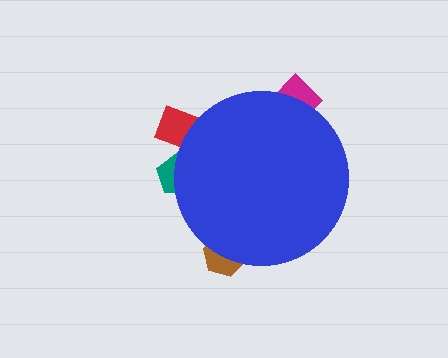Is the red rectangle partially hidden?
Yes, the red rectangle is partially hidden behind the blue circle.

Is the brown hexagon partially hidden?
Yes, the brown hexagon is partially hidden behind the blue circle.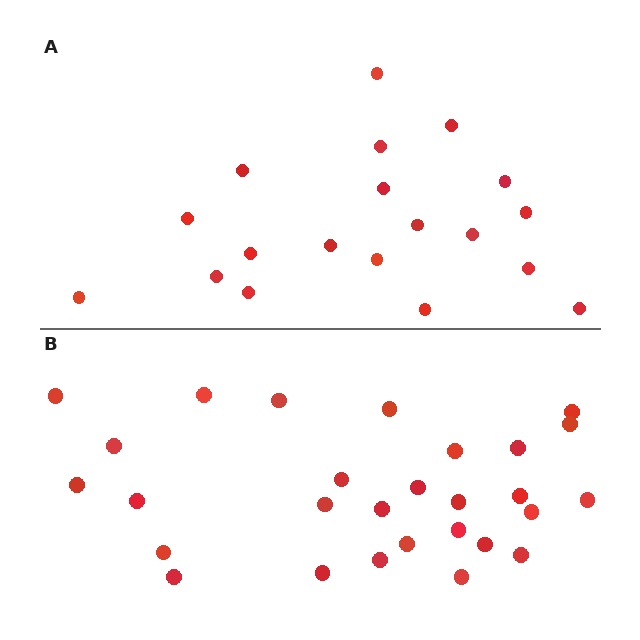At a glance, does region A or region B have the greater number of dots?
Region B (the bottom region) has more dots.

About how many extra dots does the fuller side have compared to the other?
Region B has roughly 8 or so more dots than region A.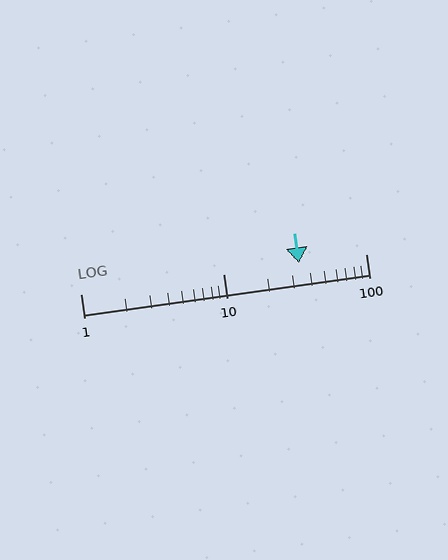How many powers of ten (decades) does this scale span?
The scale spans 2 decades, from 1 to 100.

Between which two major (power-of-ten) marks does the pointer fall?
The pointer is between 10 and 100.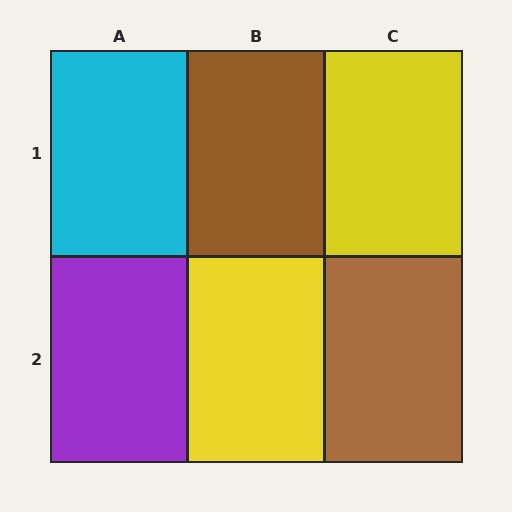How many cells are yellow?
2 cells are yellow.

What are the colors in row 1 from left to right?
Cyan, brown, yellow.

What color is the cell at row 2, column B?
Yellow.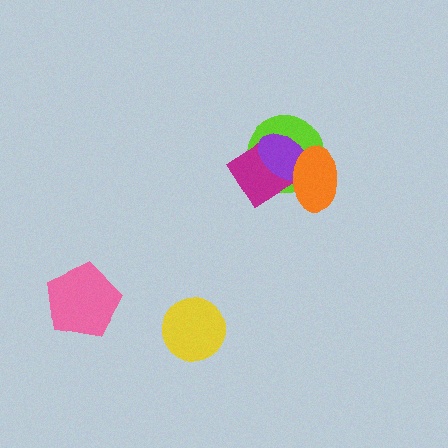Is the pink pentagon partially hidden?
No, no other shape covers it.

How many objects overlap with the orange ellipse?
3 objects overlap with the orange ellipse.